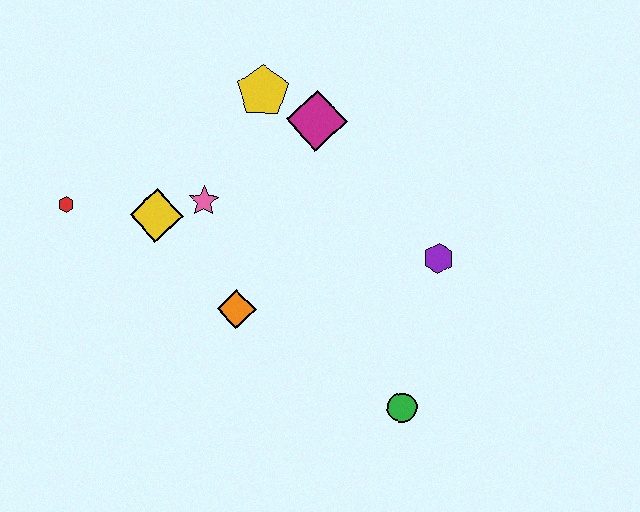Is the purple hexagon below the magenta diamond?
Yes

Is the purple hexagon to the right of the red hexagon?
Yes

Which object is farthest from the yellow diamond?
The green circle is farthest from the yellow diamond.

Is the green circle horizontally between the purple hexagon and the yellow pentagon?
Yes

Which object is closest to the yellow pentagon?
The magenta diamond is closest to the yellow pentagon.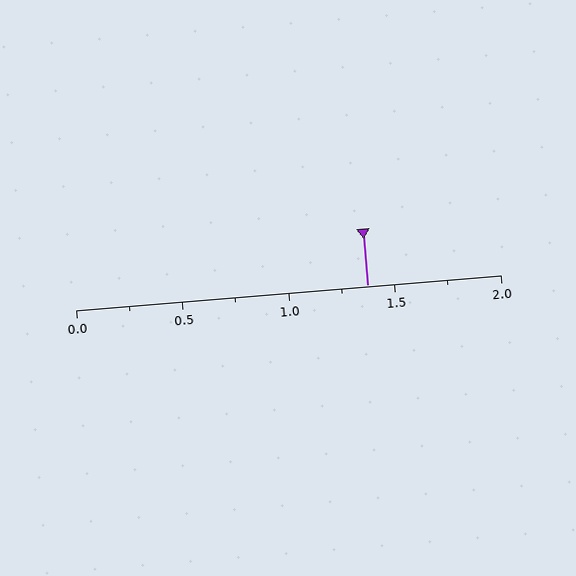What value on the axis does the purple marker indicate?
The marker indicates approximately 1.38.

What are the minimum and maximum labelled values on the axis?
The axis runs from 0.0 to 2.0.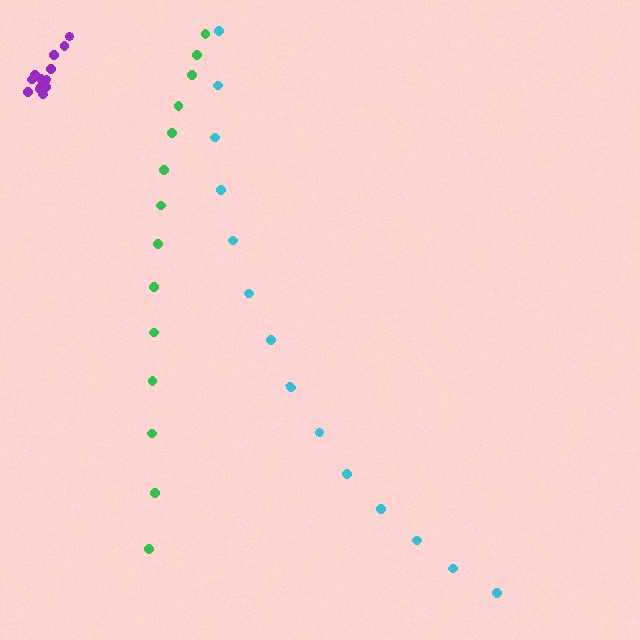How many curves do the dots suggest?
There are 3 distinct paths.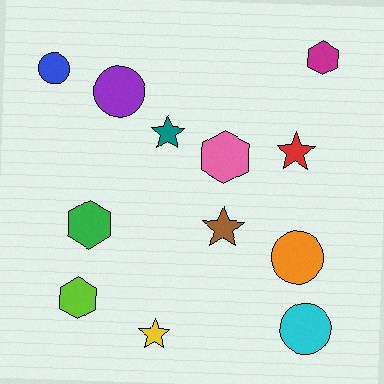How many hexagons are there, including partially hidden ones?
There are 4 hexagons.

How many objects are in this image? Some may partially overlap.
There are 12 objects.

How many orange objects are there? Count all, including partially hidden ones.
There is 1 orange object.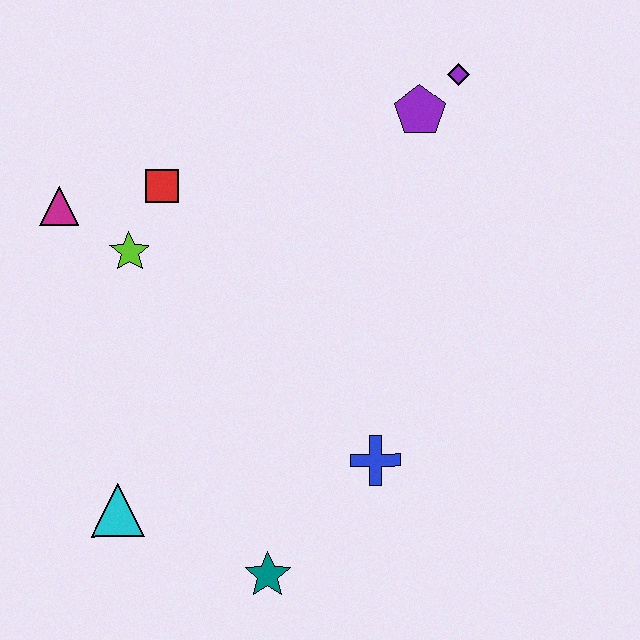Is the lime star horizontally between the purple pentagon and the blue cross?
No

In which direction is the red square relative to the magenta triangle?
The red square is to the right of the magenta triangle.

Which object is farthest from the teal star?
The purple diamond is farthest from the teal star.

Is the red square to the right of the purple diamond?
No